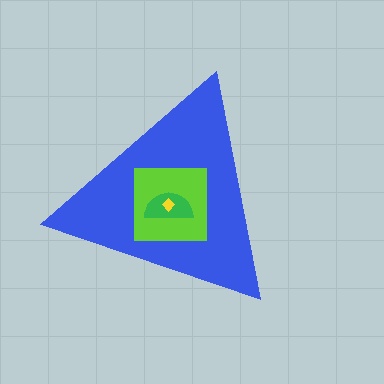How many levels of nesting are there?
4.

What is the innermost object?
The yellow diamond.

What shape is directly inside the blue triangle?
The lime square.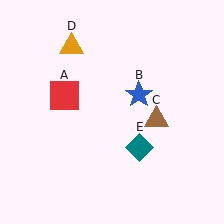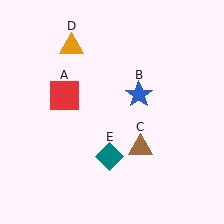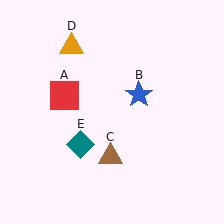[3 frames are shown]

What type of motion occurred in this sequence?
The brown triangle (object C), teal diamond (object E) rotated clockwise around the center of the scene.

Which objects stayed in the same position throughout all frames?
Red square (object A) and blue star (object B) and orange triangle (object D) remained stationary.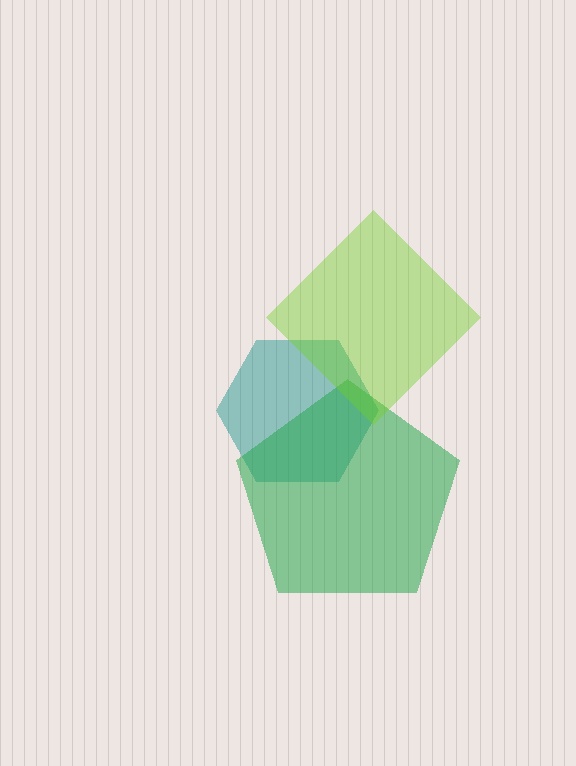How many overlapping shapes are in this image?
There are 3 overlapping shapes in the image.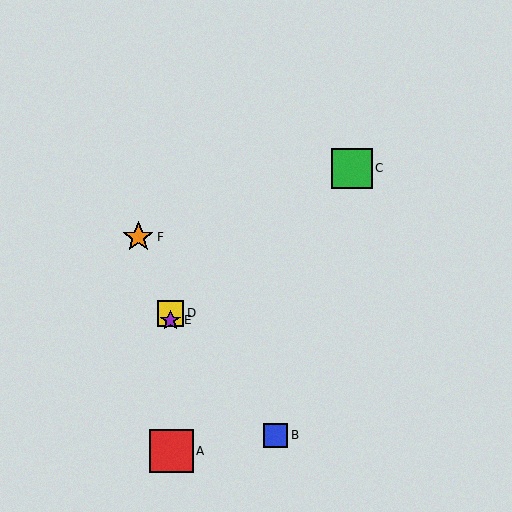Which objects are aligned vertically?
Objects A, D, E are aligned vertically.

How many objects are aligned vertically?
3 objects (A, D, E) are aligned vertically.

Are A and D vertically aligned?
Yes, both are at x≈171.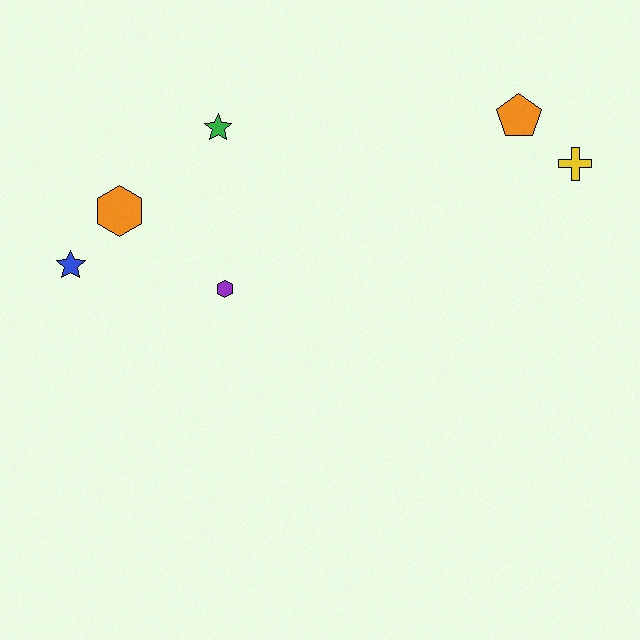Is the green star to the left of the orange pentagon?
Yes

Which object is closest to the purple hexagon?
The orange hexagon is closest to the purple hexagon.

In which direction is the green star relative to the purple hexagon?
The green star is above the purple hexagon.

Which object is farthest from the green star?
The yellow cross is farthest from the green star.